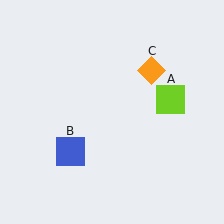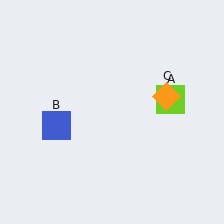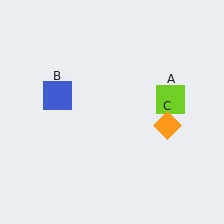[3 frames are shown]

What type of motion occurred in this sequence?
The blue square (object B), orange diamond (object C) rotated clockwise around the center of the scene.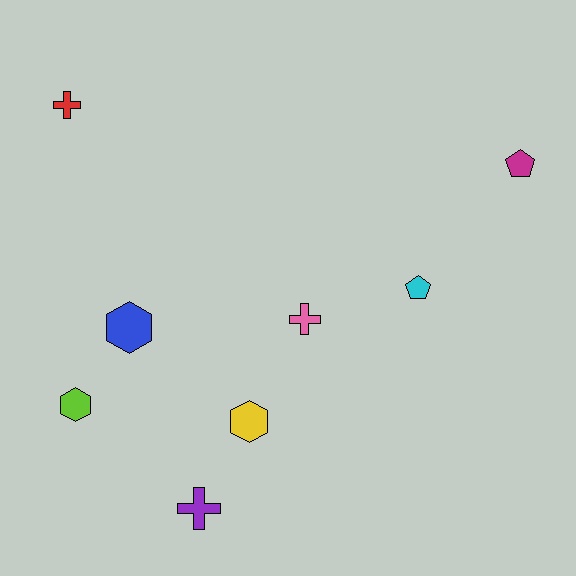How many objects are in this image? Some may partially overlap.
There are 8 objects.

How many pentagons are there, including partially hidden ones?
There are 2 pentagons.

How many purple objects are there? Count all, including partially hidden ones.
There is 1 purple object.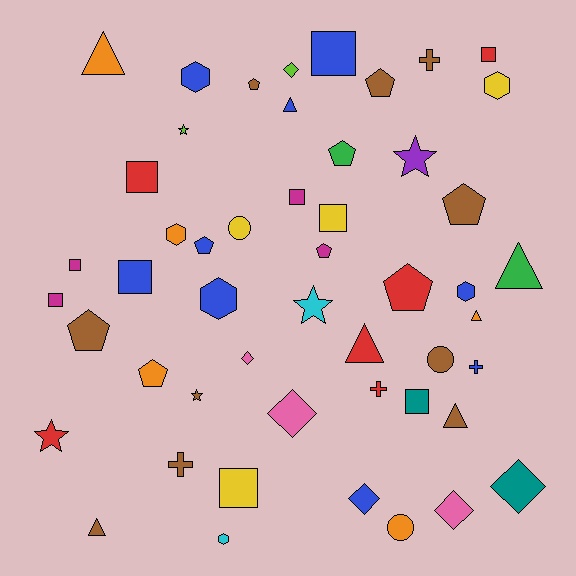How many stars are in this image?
There are 5 stars.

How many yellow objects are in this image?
There are 4 yellow objects.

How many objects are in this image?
There are 50 objects.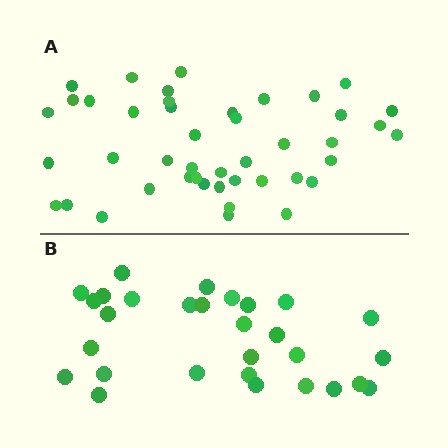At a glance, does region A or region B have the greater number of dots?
Region A (the top region) has more dots.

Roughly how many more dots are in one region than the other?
Region A has approximately 15 more dots than region B.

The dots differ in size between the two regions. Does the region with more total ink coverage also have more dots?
No. Region B has more total ink coverage because its dots are larger, but region A actually contains more individual dots. Total area can be misleading — the number of items is what matters here.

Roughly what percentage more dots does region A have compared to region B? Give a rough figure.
About 50% more.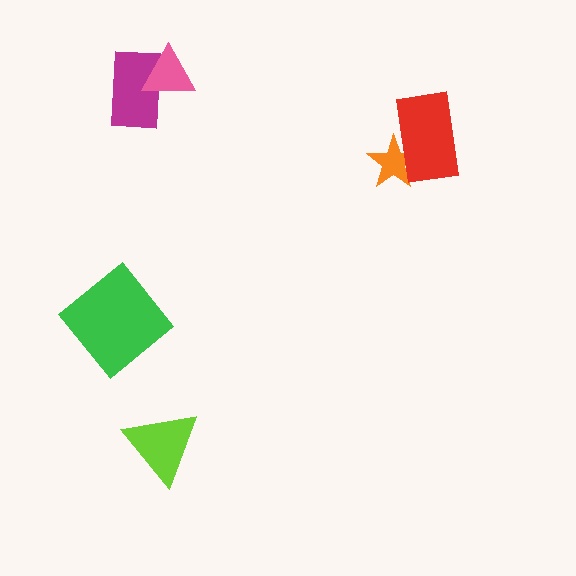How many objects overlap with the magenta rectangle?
1 object overlaps with the magenta rectangle.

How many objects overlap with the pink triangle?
1 object overlaps with the pink triangle.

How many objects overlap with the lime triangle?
0 objects overlap with the lime triangle.